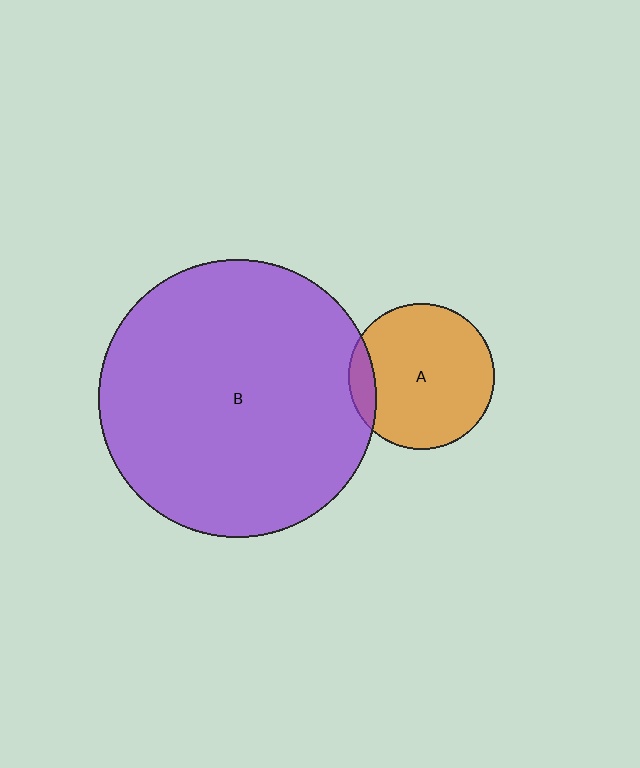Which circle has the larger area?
Circle B (purple).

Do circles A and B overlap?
Yes.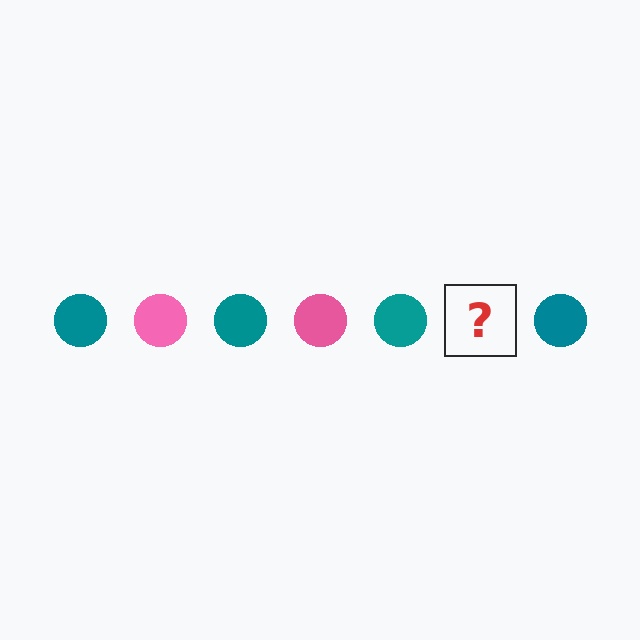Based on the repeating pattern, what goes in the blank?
The blank should be a pink circle.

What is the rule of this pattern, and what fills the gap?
The rule is that the pattern cycles through teal, pink circles. The gap should be filled with a pink circle.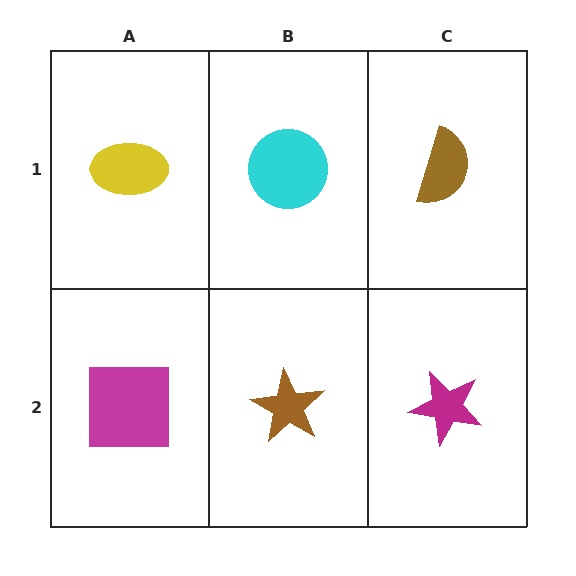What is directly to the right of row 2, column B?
A magenta star.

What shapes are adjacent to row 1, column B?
A brown star (row 2, column B), a yellow ellipse (row 1, column A), a brown semicircle (row 1, column C).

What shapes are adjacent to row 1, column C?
A magenta star (row 2, column C), a cyan circle (row 1, column B).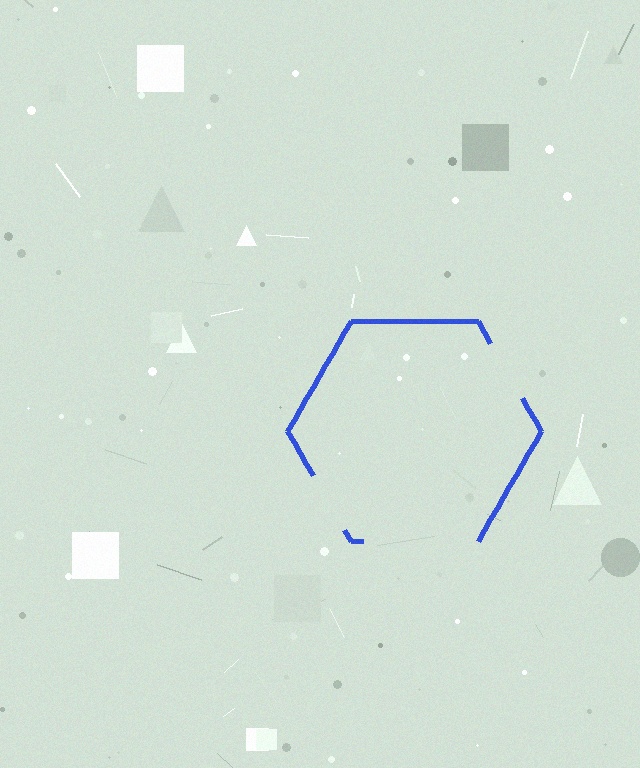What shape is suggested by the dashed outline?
The dashed outline suggests a hexagon.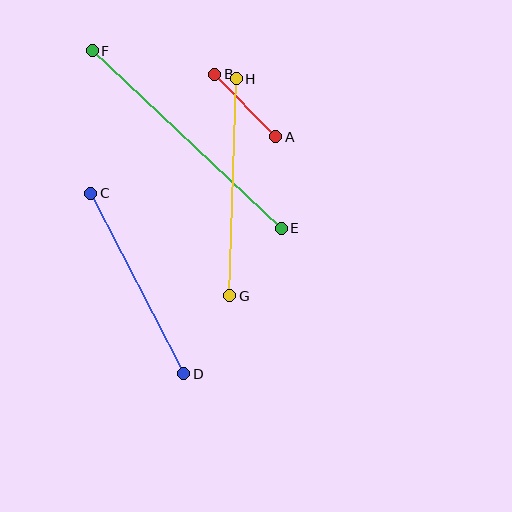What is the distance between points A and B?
The distance is approximately 87 pixels.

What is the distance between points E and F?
The distance is approximately 259 pixels.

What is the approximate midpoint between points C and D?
The midpoint is at approximately (137, 283) pixels.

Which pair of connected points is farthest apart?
Points E and F are farthest apart.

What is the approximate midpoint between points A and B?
The midpoint is at approximately (245, 106) pixels.